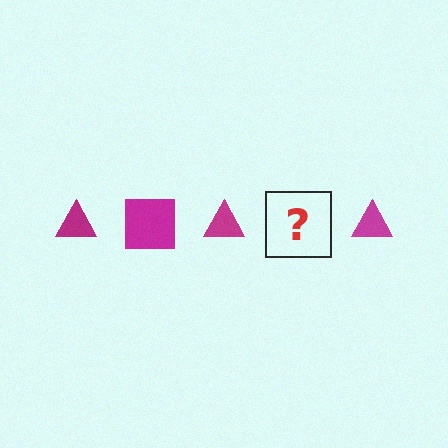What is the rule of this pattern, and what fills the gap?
The rule is that the pattern cycles through triangle, square shapes in magenta. The gap should be filled with a magenta square.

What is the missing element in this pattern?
The missing element is a magenta square.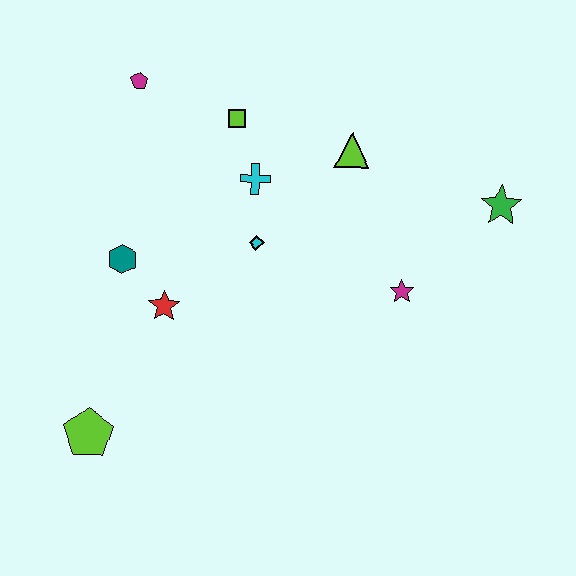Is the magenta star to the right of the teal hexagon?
Yes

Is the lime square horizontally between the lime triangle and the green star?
No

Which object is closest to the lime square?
The cyan cross is closest to the lime square.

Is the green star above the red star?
Yes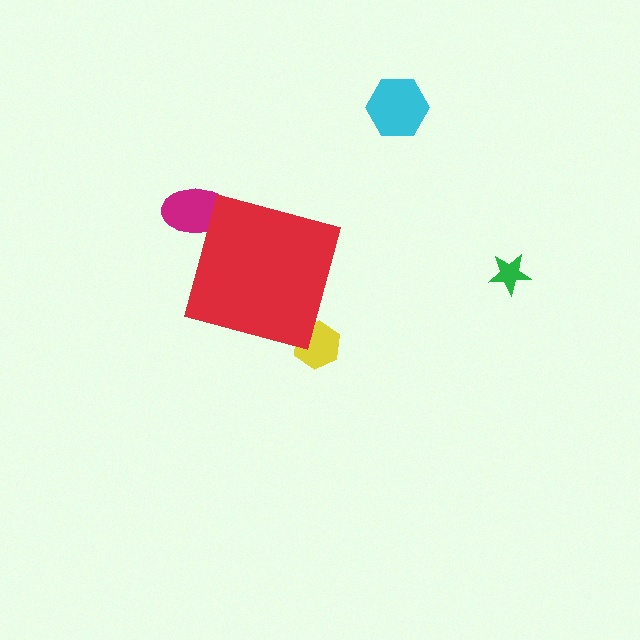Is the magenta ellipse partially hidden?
Yes, the magenta ellipse is partially hidden behind the red diamond.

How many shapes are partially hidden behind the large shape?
2 shapes are partially hidden.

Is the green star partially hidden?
No, the green star is fully visible.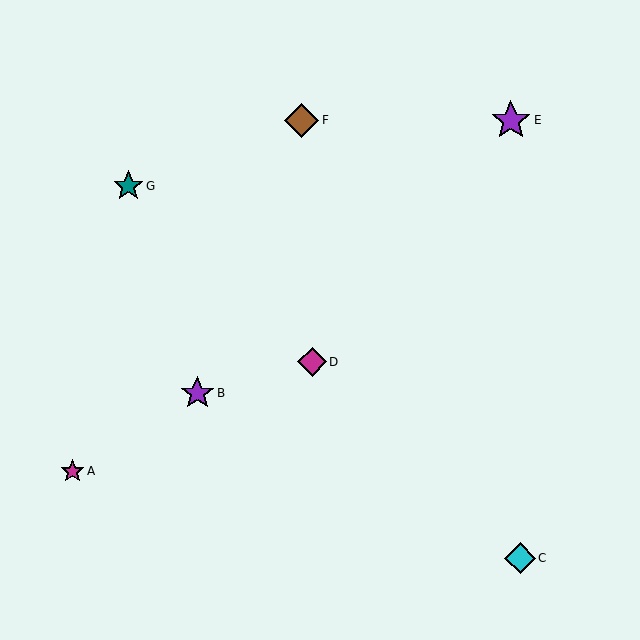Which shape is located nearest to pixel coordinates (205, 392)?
The purple star (labeled B) at (197, 393) is nearest to that location.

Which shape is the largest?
The purple star (labeled E) is the largest.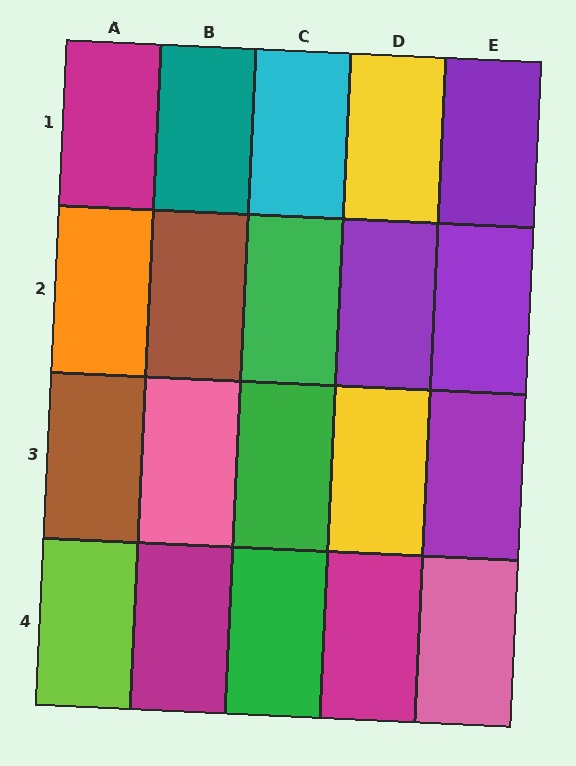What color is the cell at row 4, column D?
Magenta.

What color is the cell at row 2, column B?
Brown.